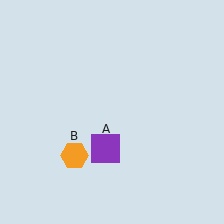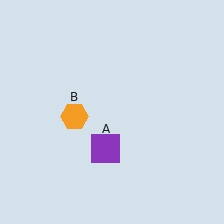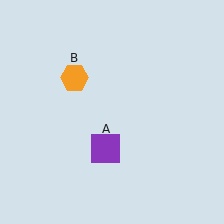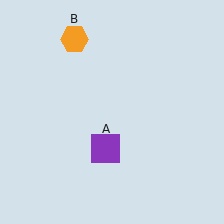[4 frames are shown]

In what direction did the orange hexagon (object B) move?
The orange hexagon (object B) moved up.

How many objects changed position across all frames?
1 object changed position: orange hexagon (object B).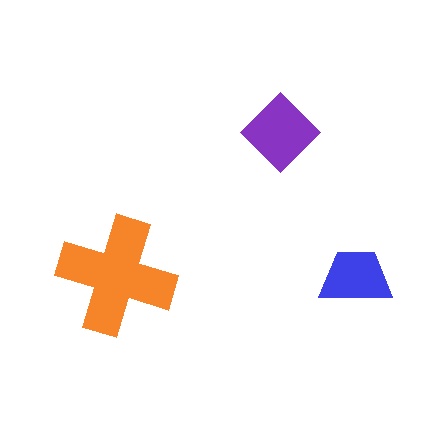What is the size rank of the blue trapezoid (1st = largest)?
3rd.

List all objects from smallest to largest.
The blue trapezoid, the purple diamond, the orange cross.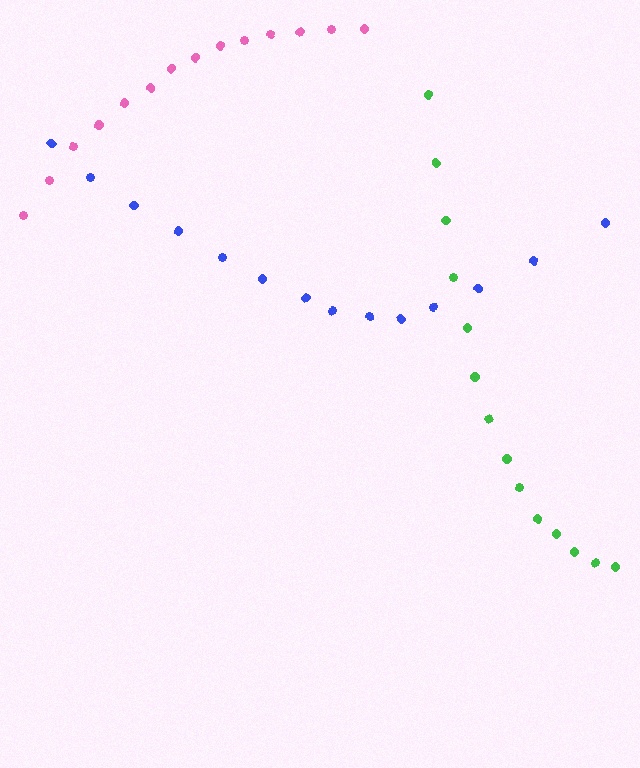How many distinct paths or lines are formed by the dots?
There are 3 distinct paths.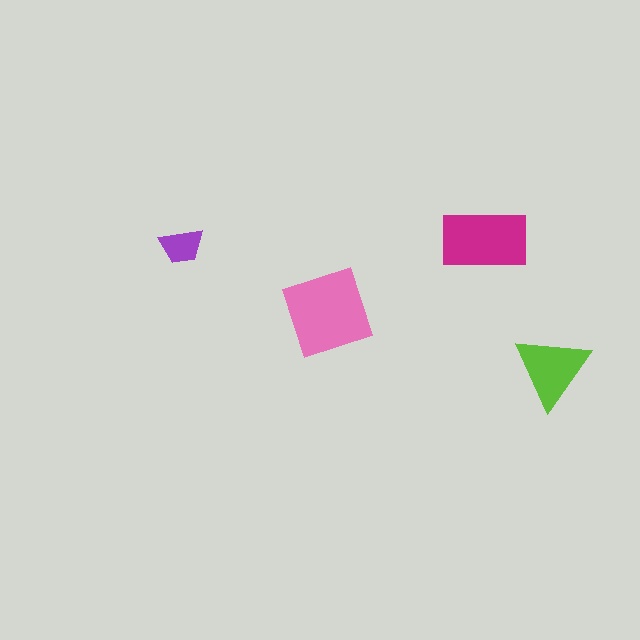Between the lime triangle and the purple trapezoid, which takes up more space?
The lime triangle.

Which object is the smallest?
The purple trapezoid.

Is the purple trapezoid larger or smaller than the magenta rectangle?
Smaller.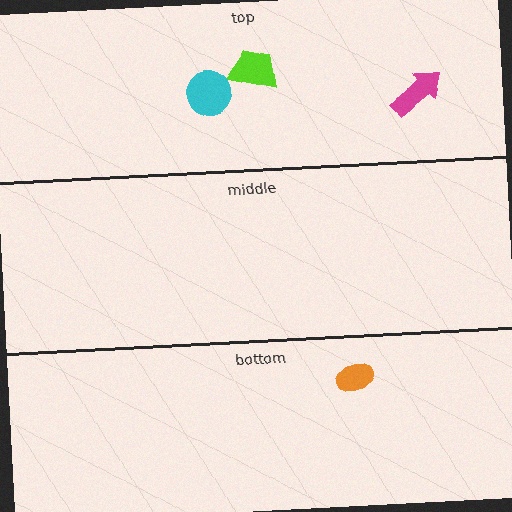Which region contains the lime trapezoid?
The top region.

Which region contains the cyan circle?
The top region.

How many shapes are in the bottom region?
1.